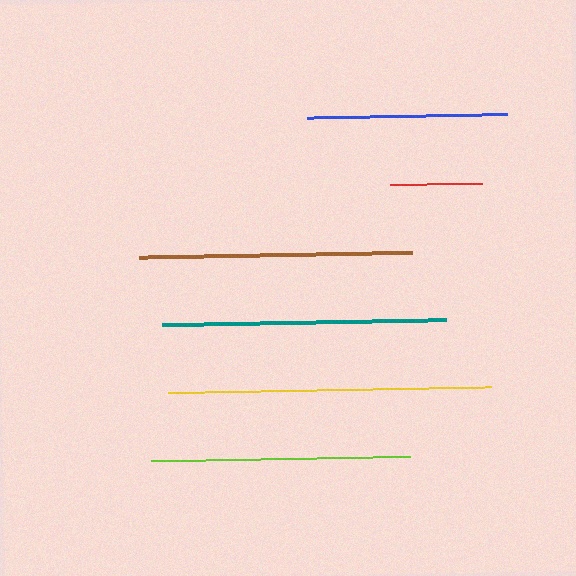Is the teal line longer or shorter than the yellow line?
The yellow line is longer than the teal line.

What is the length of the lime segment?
The lime segment is approximately 259 pixels long.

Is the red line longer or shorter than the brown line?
The brown line is longer than the red line.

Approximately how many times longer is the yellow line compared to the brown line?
The yellow line is approximately 1.2 times the length of the brown line.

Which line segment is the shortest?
The red line is the shortest at approximately 92 pixels.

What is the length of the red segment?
The red segment is approximately 92 pixels long.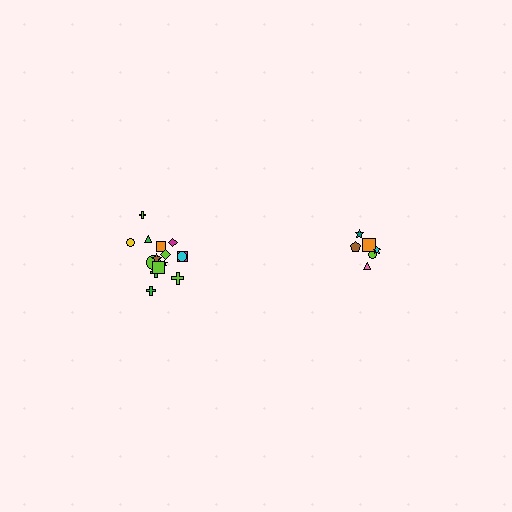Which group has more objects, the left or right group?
The left group.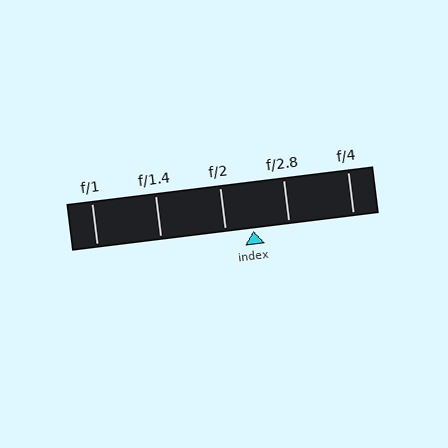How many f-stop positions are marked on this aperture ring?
There are 5 f-stop positions marked.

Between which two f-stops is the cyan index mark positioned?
The index mark is between f/2 and f/2.8.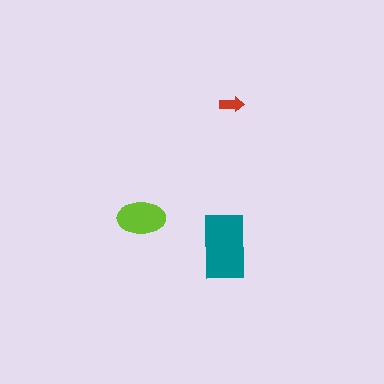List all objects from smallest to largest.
The red arrow, the lime ellipse, the teal rectangle.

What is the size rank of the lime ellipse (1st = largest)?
2nd.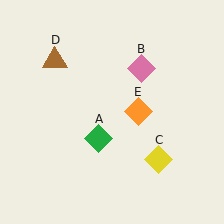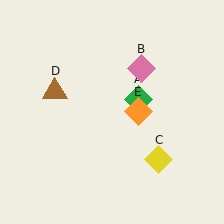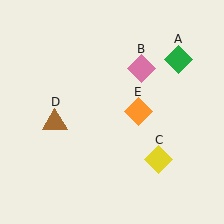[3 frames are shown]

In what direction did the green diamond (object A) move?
The green diamond (object A) moved up and to the right.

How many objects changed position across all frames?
2 objects changed position: green diamond (object A), brown triangle (object D).